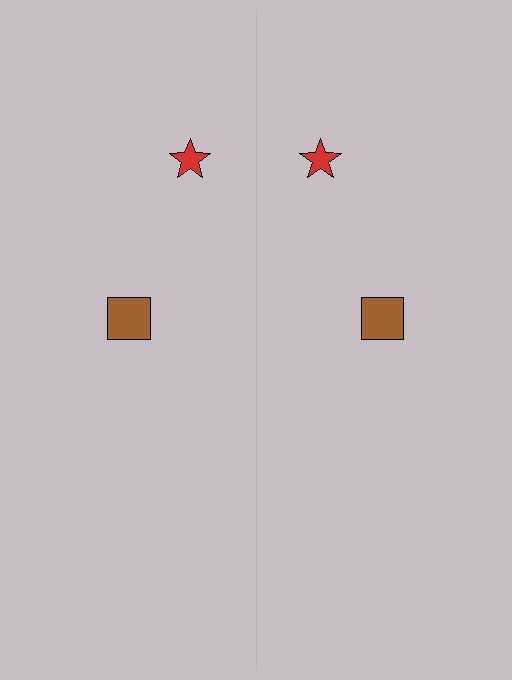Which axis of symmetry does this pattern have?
The pattern has a vertical axis of symmetry running through the center of the image.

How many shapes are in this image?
There are 4 shapes in this image.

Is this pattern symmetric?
Yes, this pattern has bilateral (reflection) symmetry.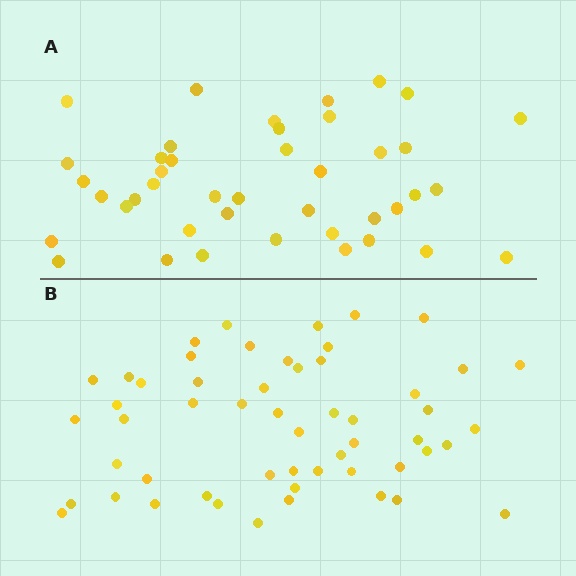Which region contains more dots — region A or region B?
Region B (the bottom region) has more dots.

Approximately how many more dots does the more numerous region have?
Region B has roughly 12 or so more dots than region A.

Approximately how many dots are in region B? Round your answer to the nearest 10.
About 50 dots. (The exact count is 54, which rounds to 50.)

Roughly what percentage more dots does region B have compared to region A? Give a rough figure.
About 30% more.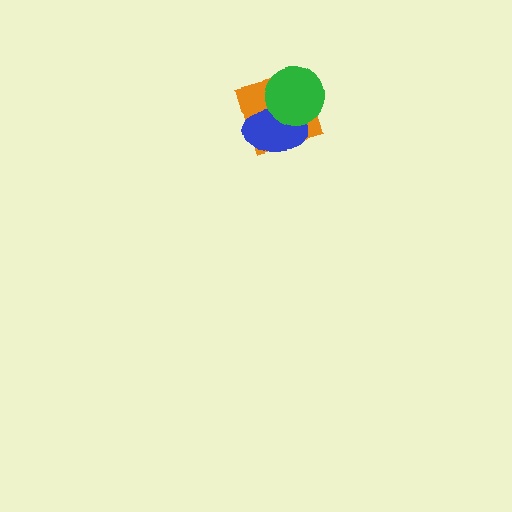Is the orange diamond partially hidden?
Yes, it is partially covered by another shape.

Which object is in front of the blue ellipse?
The green circle is in front of the blue ellipse.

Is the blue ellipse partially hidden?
Yes, it is partially covered by another shape.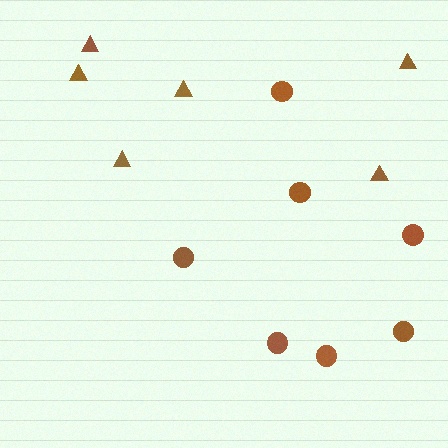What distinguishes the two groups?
There are 2 groups: one group of circles (7) and one group of triangles (6).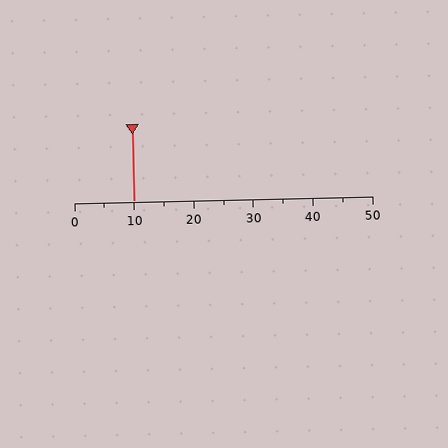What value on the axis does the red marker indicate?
The marker indicates approximately 10.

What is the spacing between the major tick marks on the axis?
The major ticks are spaced 10 apart.